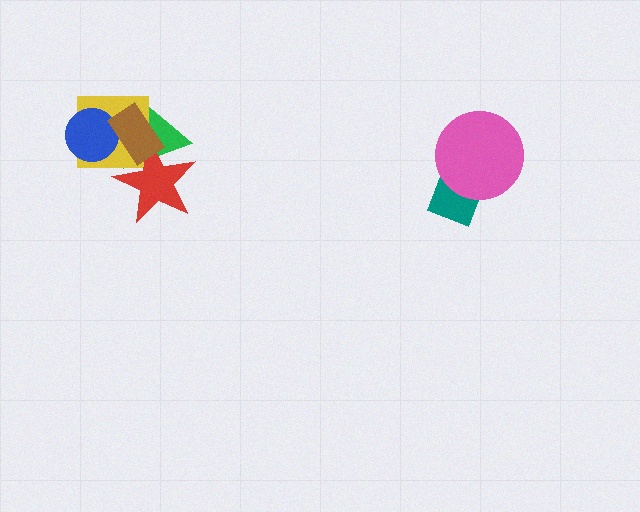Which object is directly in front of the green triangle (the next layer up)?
The yellow square is directly in front of the green triangle.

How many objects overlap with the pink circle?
1 object overlaps with the pink circle.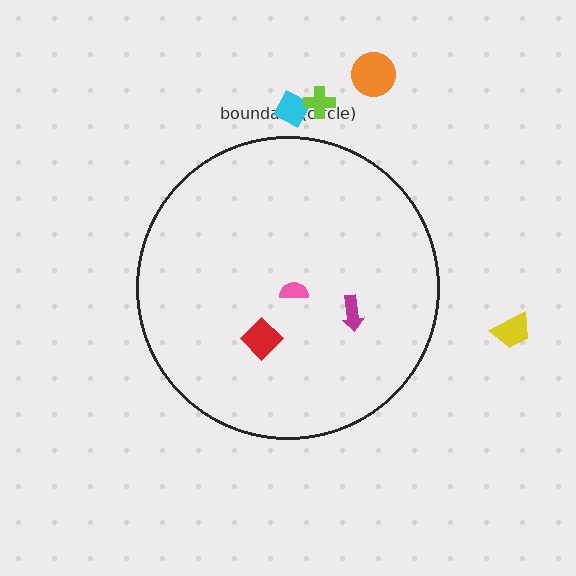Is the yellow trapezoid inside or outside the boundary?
Outside.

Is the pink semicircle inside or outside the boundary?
Inside.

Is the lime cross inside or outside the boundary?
Outside.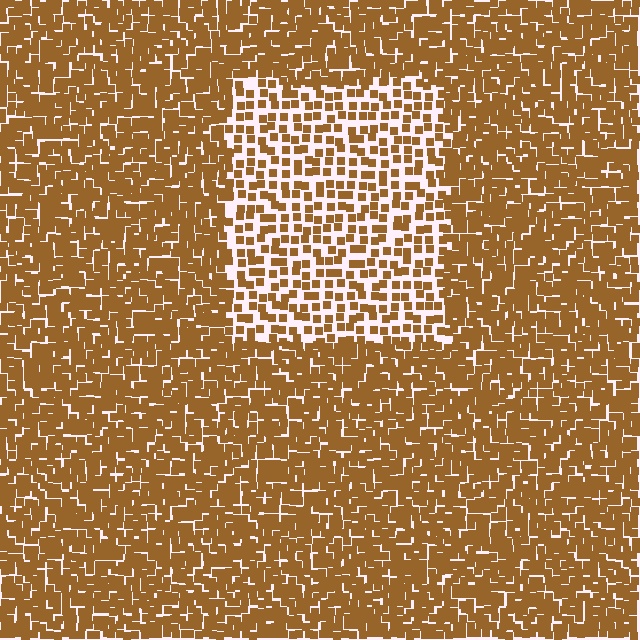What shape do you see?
I see a rectangle.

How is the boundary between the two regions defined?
The boundary is defined by a change in element density (approximately 2.1x ratio). All elements are the same color, size, and shape.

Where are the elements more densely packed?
The elements are more densely packed outside the rectangle boundary.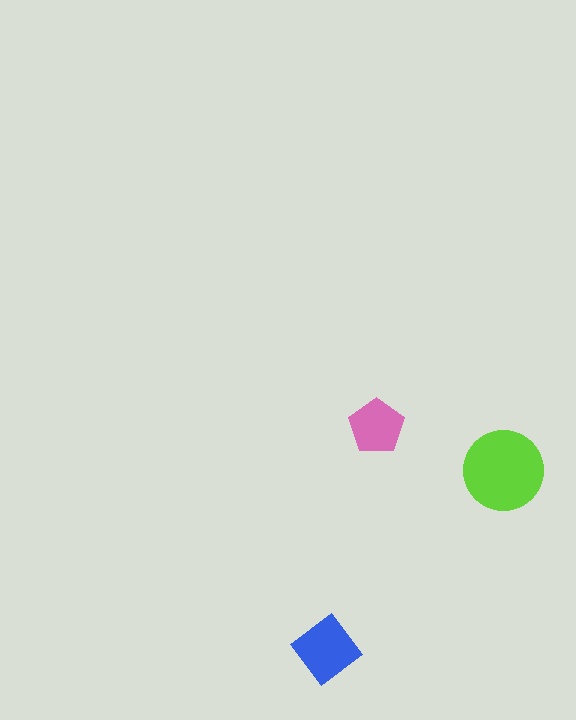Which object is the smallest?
The pink pentagon.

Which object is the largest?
The lime circle.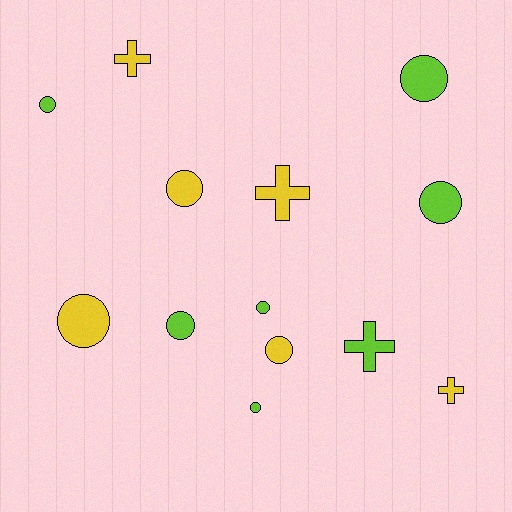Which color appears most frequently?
Lime, with 7 objects.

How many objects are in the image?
There are 13 objects.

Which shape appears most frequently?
Circle, with 9 objects.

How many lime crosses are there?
There is 1 lime cross.